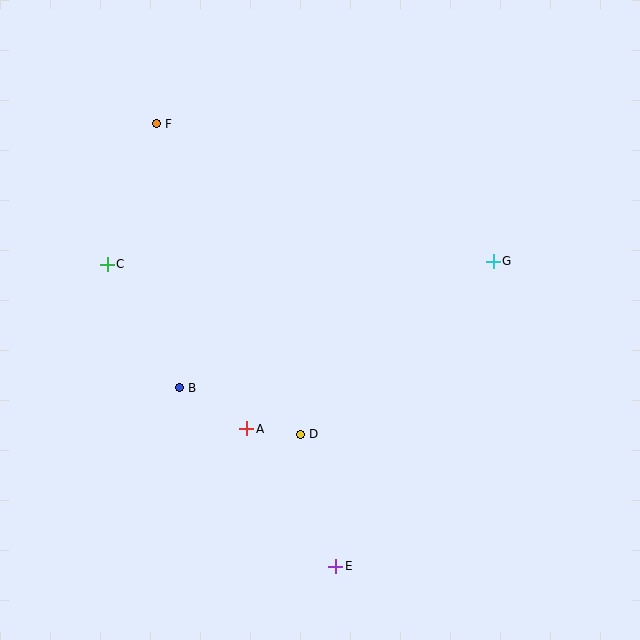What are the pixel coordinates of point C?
Point C is at (107, 264).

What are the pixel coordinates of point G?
Point G is at (493, 261).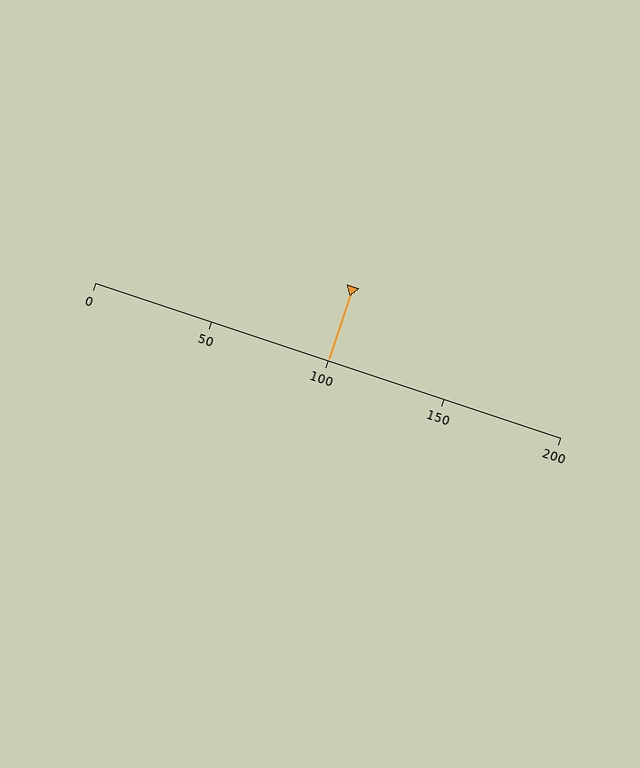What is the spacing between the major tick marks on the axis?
The major ticks are spaced 50 apart.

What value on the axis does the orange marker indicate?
The marker indicates approximately 100.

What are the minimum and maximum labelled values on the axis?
The axis runs from 0 to 200.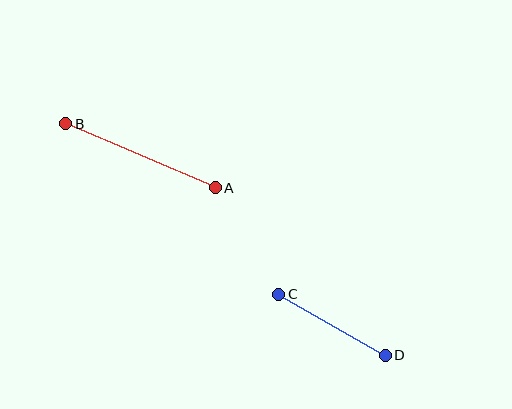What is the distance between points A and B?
The distance is approximately 163 pixels.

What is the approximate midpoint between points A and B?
The midpoint is at approximately (140, 156) pixels.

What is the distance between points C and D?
The distance is approximately 123 pixels.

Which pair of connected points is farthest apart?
Points A and B are farthest apart.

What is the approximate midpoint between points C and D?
The midpoint is at approximately (332, 325) pixels.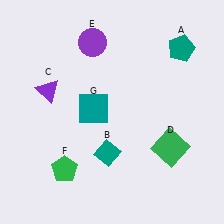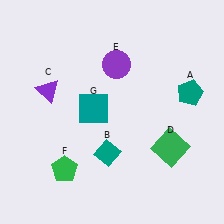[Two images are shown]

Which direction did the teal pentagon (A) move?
The teal pentagon (A) moved down.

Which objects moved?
The objects that moved are: the teal pentagon (A), the purple circle (E).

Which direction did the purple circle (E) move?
The purple circle (E) moved right.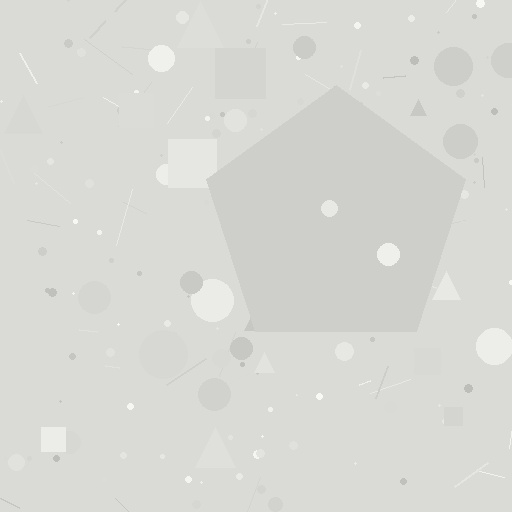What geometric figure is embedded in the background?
A pentagon is embedded in the background.